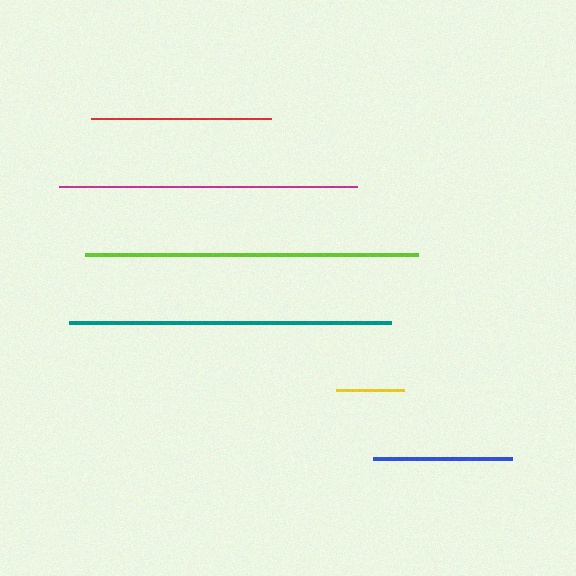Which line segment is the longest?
The lime line is the longest at approximately 333 pixels.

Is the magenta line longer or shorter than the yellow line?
The magenta line is longer than the yellow line.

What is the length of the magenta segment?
The magenta segment is approximately 298 pixels long.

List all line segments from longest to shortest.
From longest to shortest: lime, teal, magenta, red, blue, yellow.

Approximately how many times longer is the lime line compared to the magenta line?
The lime line is approximately 1.1 times the length of the magenta line.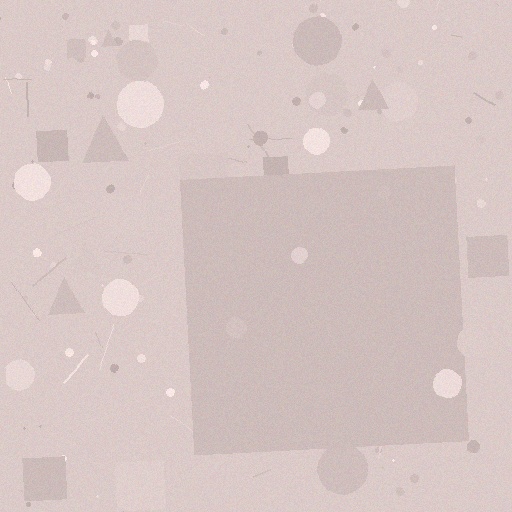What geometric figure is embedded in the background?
A square is embedded in the background.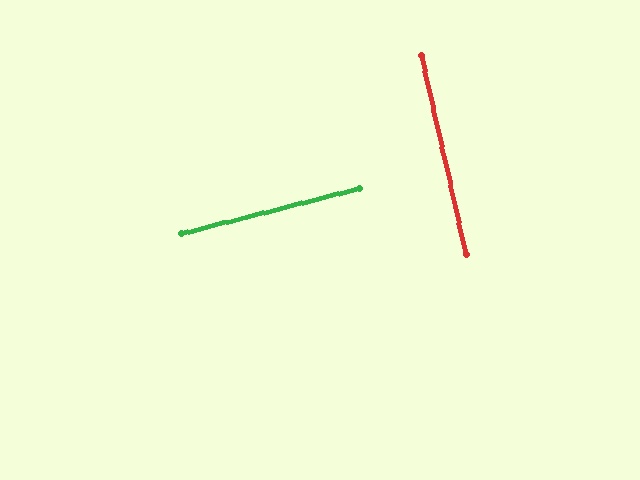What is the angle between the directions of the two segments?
Approximately 88 degrees.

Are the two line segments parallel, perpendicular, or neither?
Perpendicular — they meet at approximately 88°.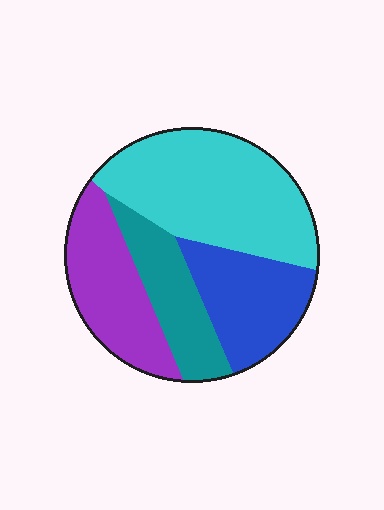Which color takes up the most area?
Cyan, at roughly 40%.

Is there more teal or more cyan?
Cyan.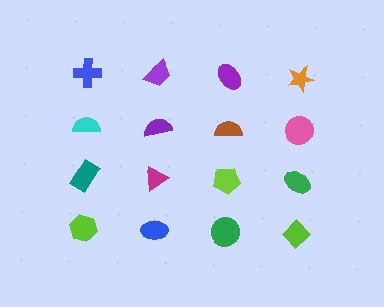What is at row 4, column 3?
A green circle.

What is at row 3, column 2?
A magenta triangle.